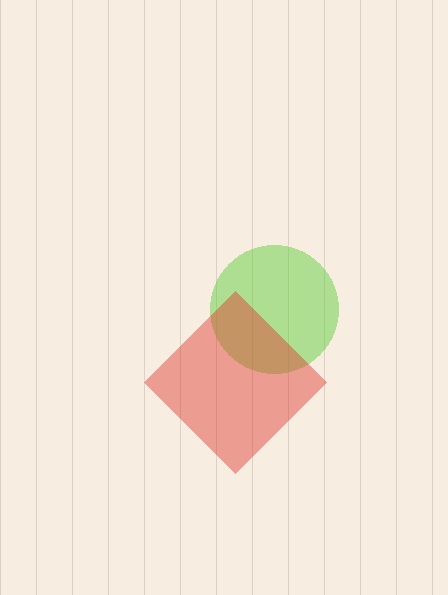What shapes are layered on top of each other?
The layered shapes are: a lime circle, a red diamond.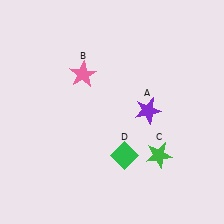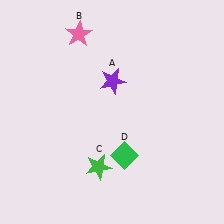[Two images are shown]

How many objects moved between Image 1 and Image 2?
3 objects moved between the two images.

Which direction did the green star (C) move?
The green star (C) moved left.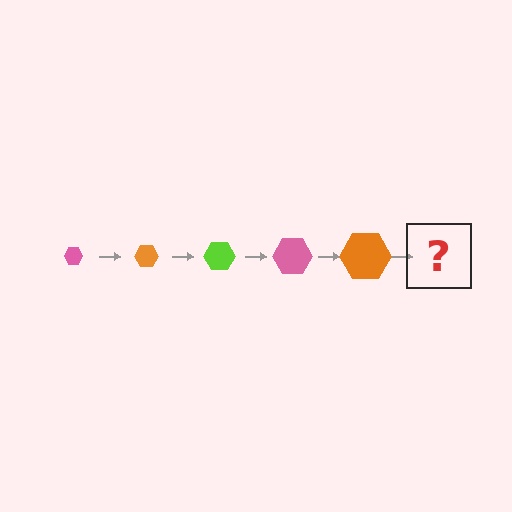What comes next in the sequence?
The next element should be a lime hexagon, larger than the previous one.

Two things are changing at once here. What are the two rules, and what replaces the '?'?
The two rules are that the hexagon grows larger each step and the color cycles through pink, orange, and lime. The '?' should be a lime hexagon, larger than the previous one.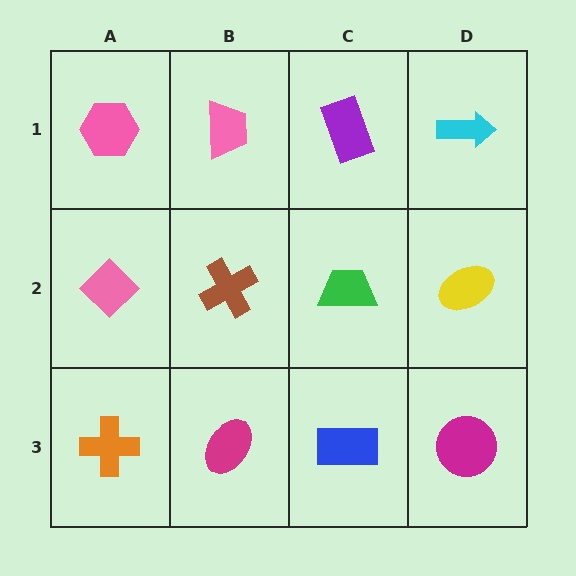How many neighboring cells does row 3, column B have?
3.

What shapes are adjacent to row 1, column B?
A brown cross (row 2, column B), a pink hexagon (row 1, column A), a purple rectangle (row 1, column C).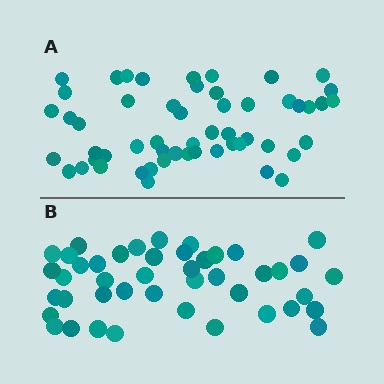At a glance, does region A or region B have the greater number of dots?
Region A (the top region) has more dots.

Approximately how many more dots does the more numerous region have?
Region A has roughly 10 or so more dots than region B.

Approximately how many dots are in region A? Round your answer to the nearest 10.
About 50 dots. (The exact count is 54, which rounds to 50.)